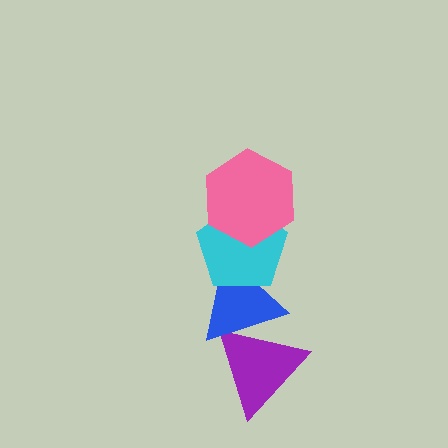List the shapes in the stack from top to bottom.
From top to bottom: the pink hexagon, the cyan pentagon, the blue triangle, the purple triangle.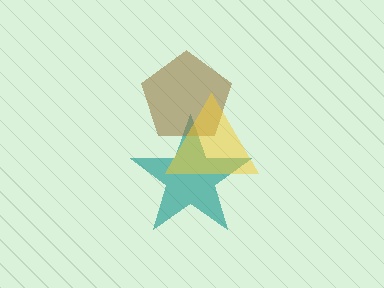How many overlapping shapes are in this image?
There are 3 overlapping shapes in the image.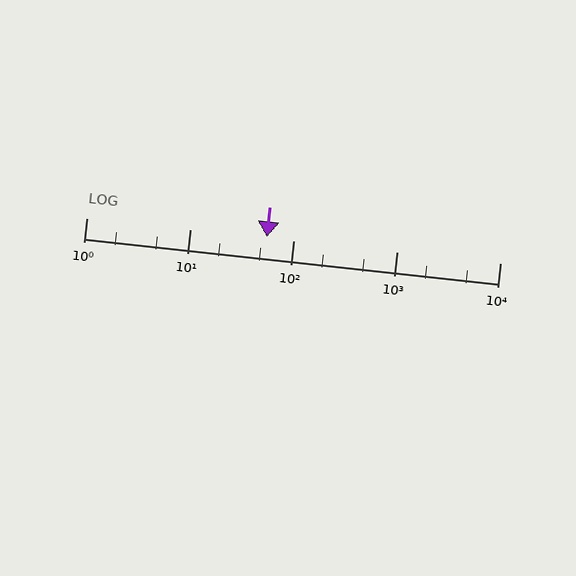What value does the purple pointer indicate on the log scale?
The pointer indicates approximately 56.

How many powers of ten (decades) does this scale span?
The scale spans 4 decades, from 1 to 10000.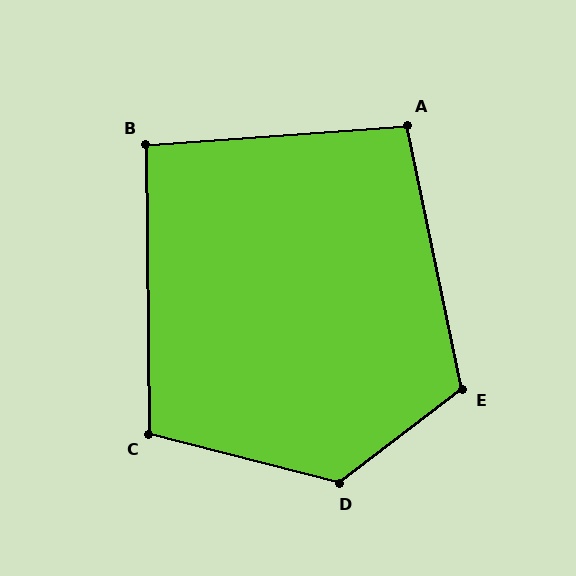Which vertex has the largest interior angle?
D, at approximately 128 degrees.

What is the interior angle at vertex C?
Approximately 105 degrees (obtuse).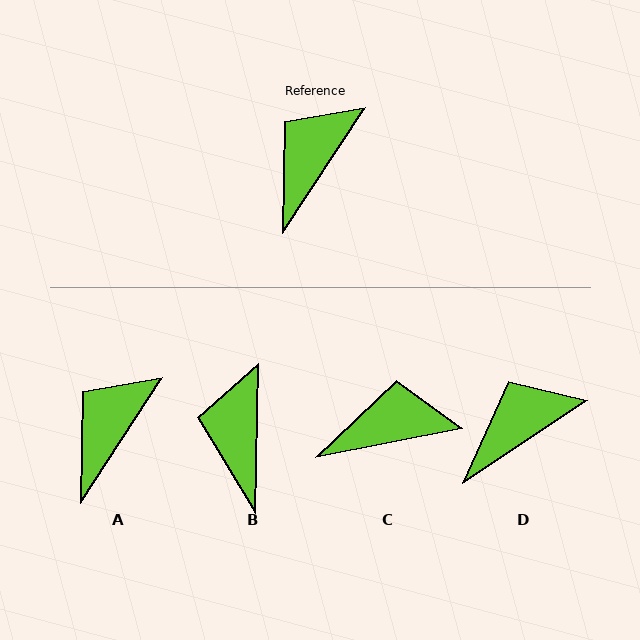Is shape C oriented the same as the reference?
No, it is off by about 45 degrees.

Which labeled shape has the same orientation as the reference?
A.